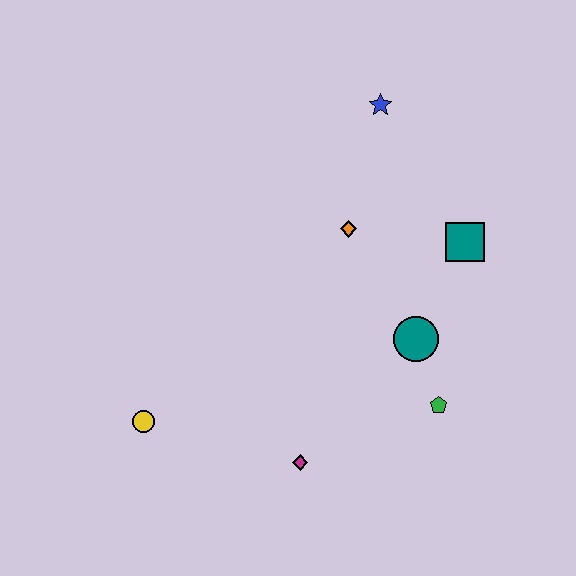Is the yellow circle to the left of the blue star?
Yes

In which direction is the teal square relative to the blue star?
The teal square is below the blue star.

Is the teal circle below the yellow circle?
No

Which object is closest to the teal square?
The teal circle is closest to the teal square.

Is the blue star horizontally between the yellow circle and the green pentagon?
Yes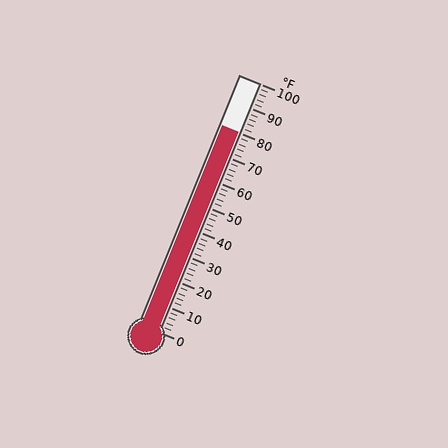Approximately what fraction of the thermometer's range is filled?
The thermometer is filled to approximately 80% of its range.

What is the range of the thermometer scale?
The thermometer scale ranges from 0°F to 100°F.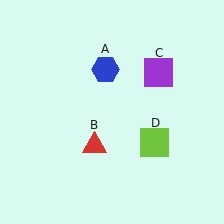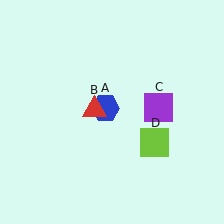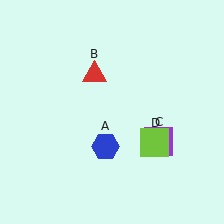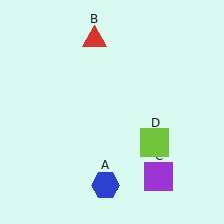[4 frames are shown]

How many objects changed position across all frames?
3 objects changed position: blue hexagon (object A), red triangle (object B), purple square (object C).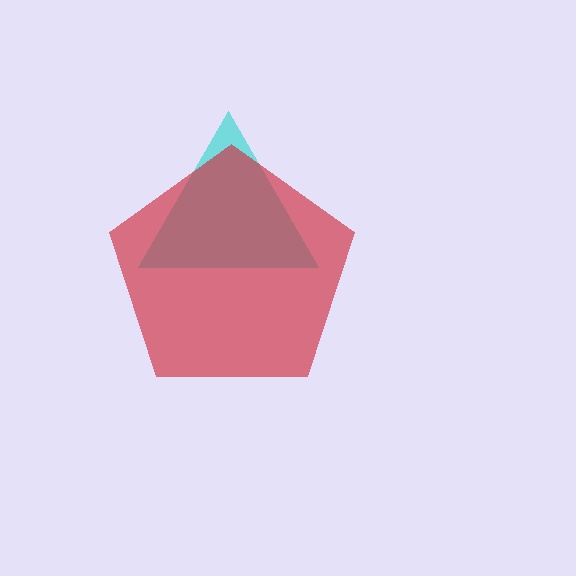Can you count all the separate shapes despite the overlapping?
Yes, there are 2 separate shapes.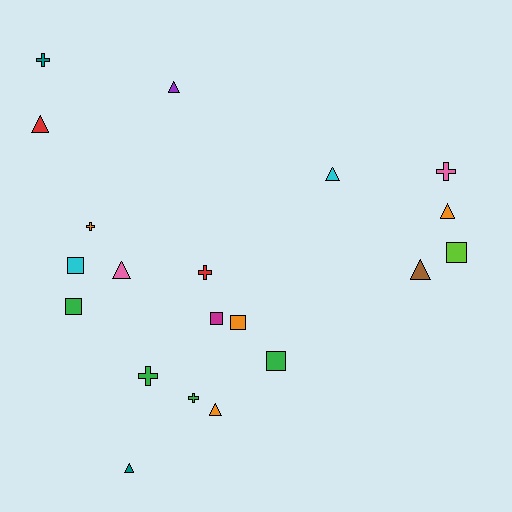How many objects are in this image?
There are 20 objects.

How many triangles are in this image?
There are 8 triangles.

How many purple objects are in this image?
There is 1 purple object.